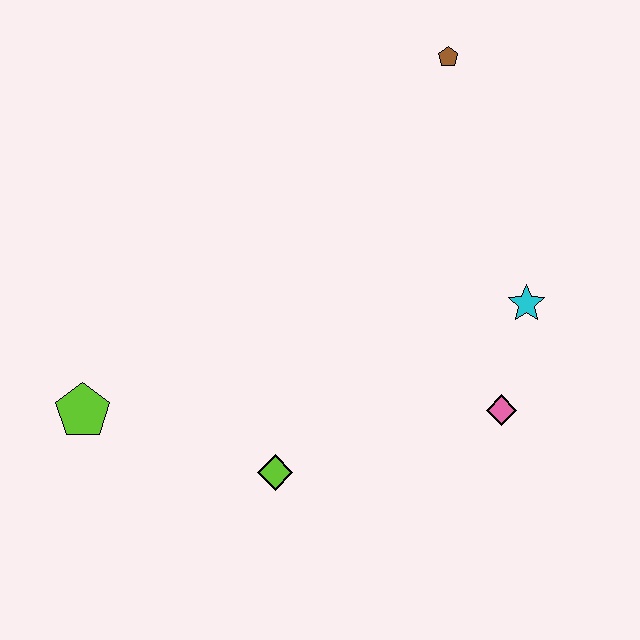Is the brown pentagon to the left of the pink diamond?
Yes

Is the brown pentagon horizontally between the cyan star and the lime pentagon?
Yes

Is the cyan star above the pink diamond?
Yes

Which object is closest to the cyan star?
The pink diamond is closest to the cyan star.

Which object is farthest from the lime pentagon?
The brown pentagon is farthest from the lime pentagon.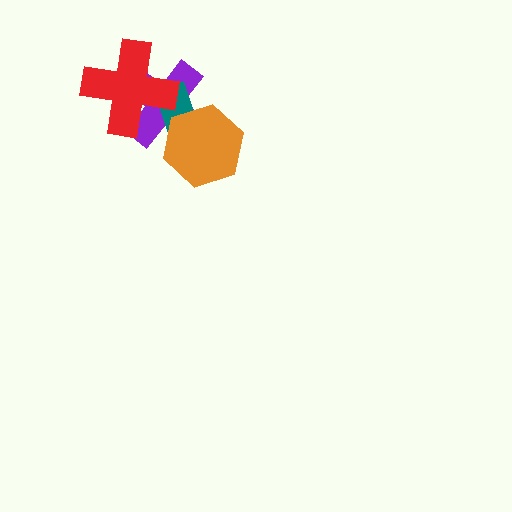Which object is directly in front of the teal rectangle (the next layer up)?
The red cross is directly in front of the teal rectangle.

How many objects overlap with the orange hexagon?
2 objects overlap with the orange hexagon.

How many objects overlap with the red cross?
2 objects overlap with the red cross.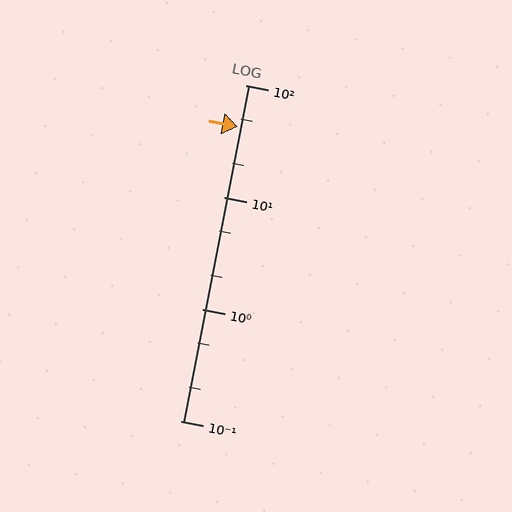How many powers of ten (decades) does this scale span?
The scale spans 3 decades, from 0.1 to 100.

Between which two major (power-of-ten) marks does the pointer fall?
The pointer is between 10 and 100.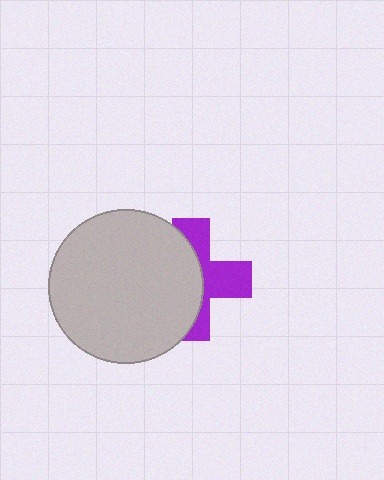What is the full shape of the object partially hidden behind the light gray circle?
The partially hidden object is a purple cross.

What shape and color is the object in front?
The object in front is a light gray circle.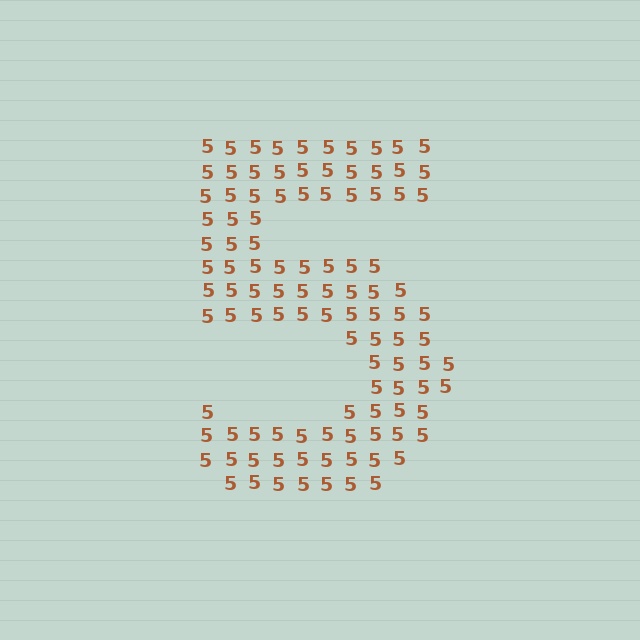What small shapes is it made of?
It is made of small digit 5's.